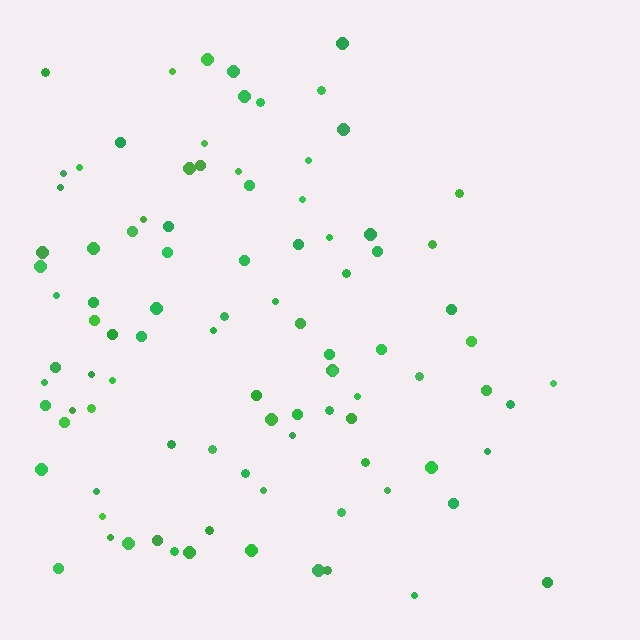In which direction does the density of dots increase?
From right to left, with the left side densest.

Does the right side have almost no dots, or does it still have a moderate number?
Still a moderate number, just noticeably fewer than the left.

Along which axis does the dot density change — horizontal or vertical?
Horizontal.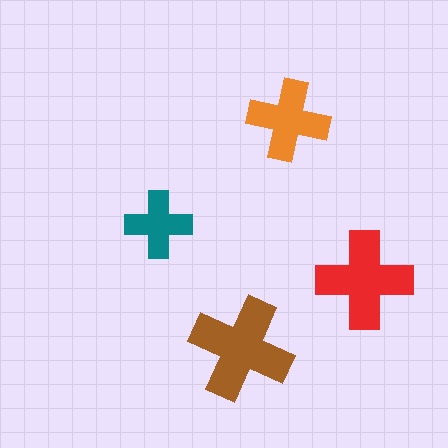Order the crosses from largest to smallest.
the brown one, the red one, the orange one, the teal one.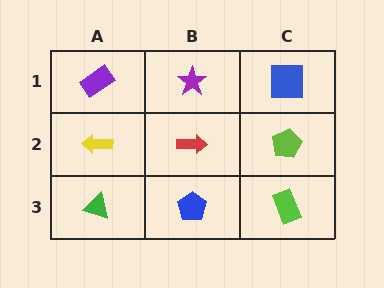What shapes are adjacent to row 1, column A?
A yellow arrow (row 2, column A), a purple star (row 1, column B).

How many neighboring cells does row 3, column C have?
2.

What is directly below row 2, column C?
A lime rectangle.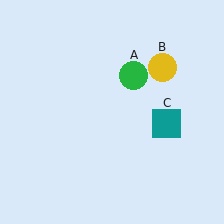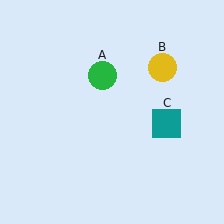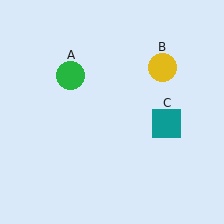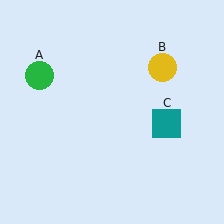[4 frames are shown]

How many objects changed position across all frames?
1 object changed position: green circle (object A).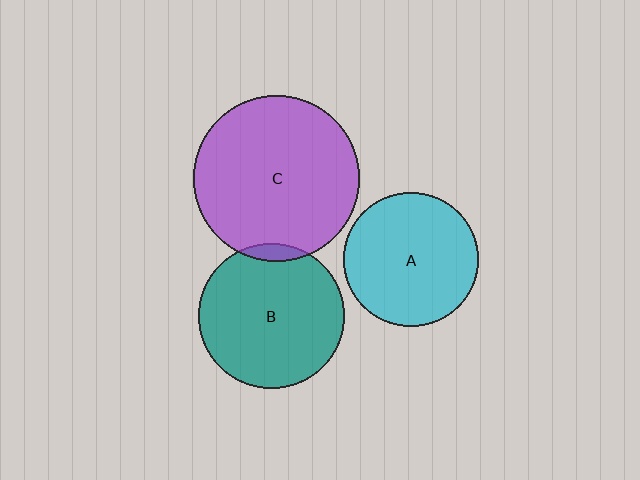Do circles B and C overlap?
Yes.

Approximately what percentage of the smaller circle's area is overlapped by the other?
Approximately 5%.